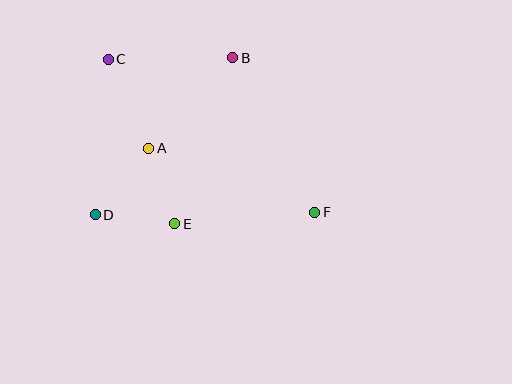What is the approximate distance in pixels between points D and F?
The distance between D and F is approximately 220 pixels.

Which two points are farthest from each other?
Points C and F are farthest from each other.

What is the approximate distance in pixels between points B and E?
The distance between B and E is approximately 176 pixels.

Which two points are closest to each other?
Points A and E are closest to each other.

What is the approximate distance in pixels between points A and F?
The distance between A and F is approximately 178 pixels.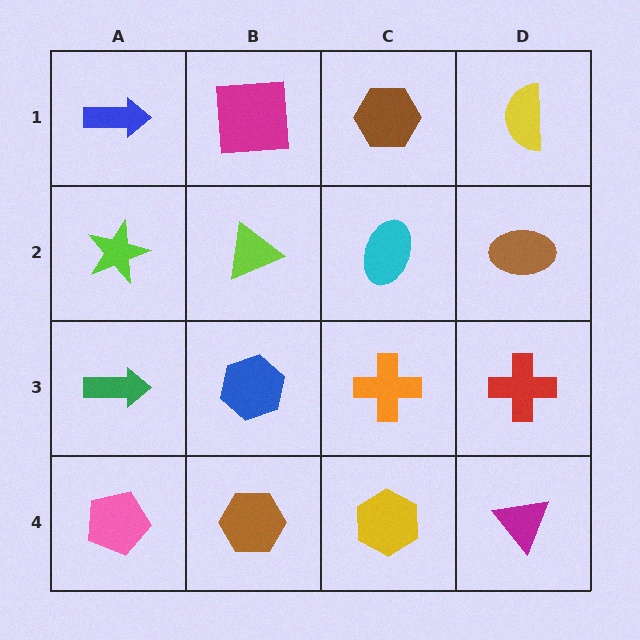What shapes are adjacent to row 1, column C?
A cyan ellipse (row 2, column C), a magenta square (row 1, column B), a yellow semicircle (row 1, column D).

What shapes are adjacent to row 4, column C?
An orange cross (row 3, column C), a brown hexagon (row 4, column B), a magenta triangle (row 4, column D).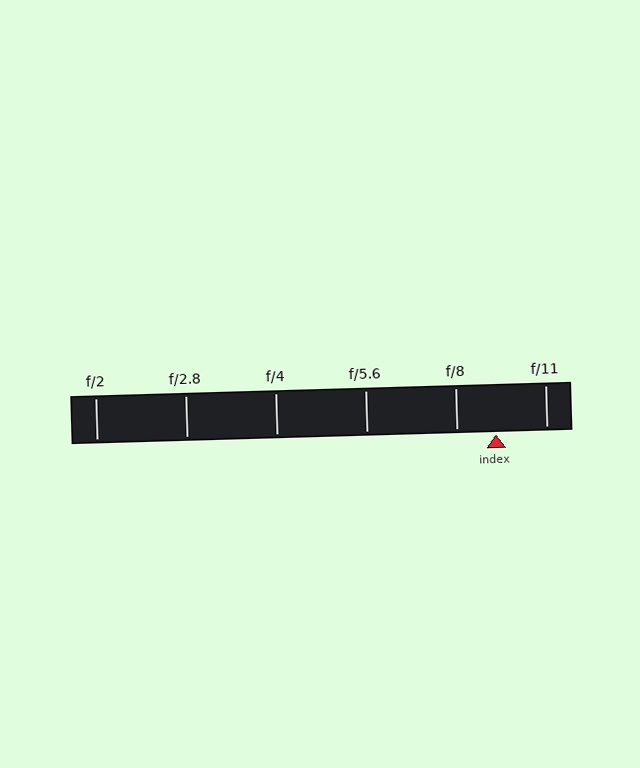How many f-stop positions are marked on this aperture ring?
There are 6 f-stop positions marked.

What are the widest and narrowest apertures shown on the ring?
The widest aperture shown is f/2 and the narrowest is f/11.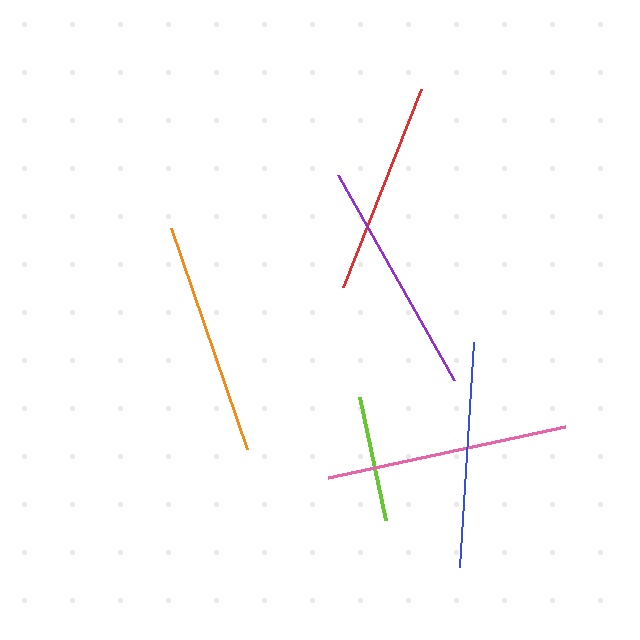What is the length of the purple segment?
The purple segment is approximately 235 pixels long.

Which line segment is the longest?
The pink line is the longest at approximately 242 pixels.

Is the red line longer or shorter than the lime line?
The red line is longer than the lime line.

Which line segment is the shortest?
The lime line is the shortest at approximately 126 pixels.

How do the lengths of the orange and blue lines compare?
The orange and blue lines are approximately the same length.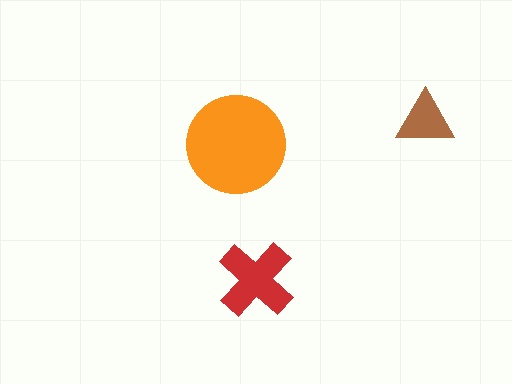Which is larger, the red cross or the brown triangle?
The red cross.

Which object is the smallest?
The brown triangle.